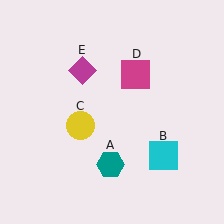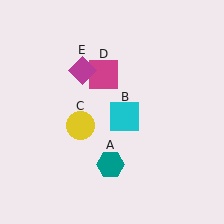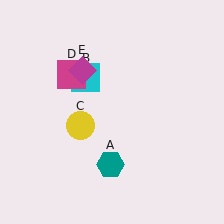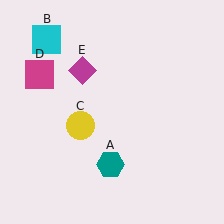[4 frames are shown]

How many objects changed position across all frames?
2 objects changed position: cyan square (object B), magenta square (object D).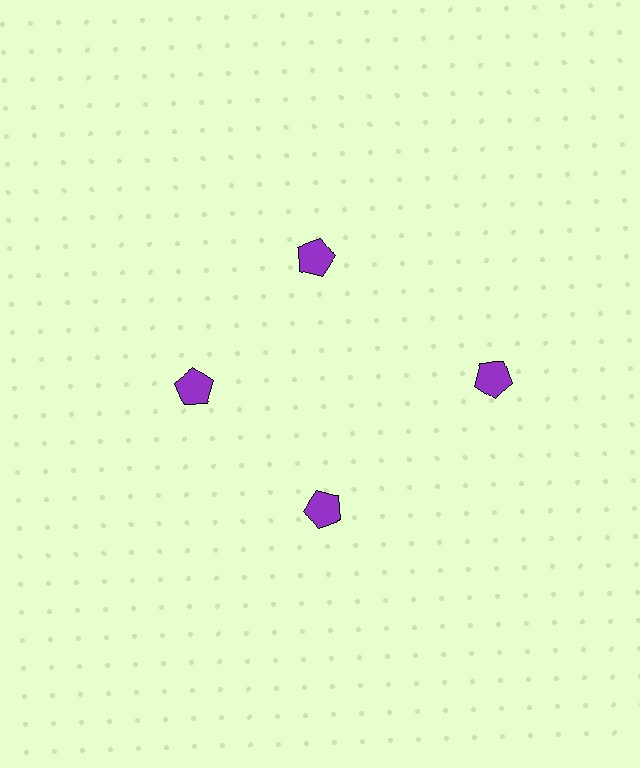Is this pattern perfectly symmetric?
No. The 4 purple pentagons are arranged in a ring, but one element near the 3 o'clock position is pushed outward from the center, breaking the 4-fold rotational symmetry.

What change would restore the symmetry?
The symmetry would be restored by moving it inward, back onto the ring so that all 4 pentagons sit at equal angles and equal distance from the center.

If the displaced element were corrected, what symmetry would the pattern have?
It would have 4-fold rotational symmetry — the pattern would map onto itself every 90 degrees.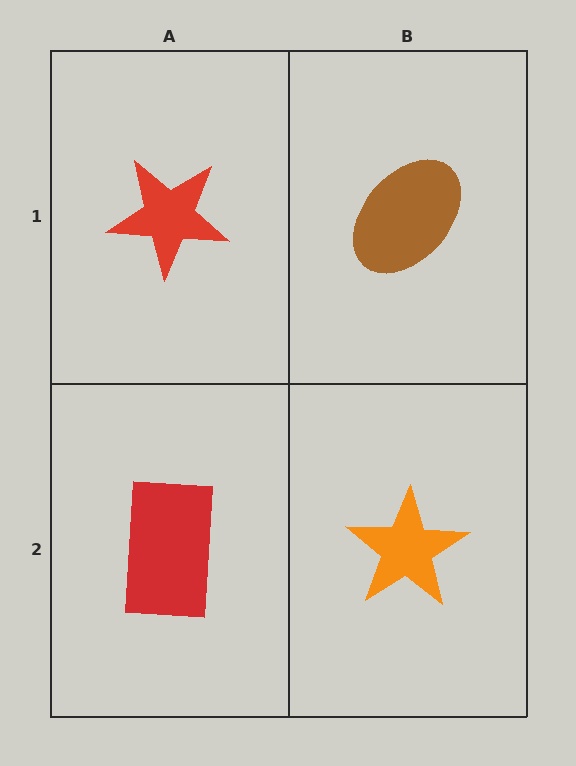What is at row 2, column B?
An orange star.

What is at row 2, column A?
A red rectangle.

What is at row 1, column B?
A brown ellipse.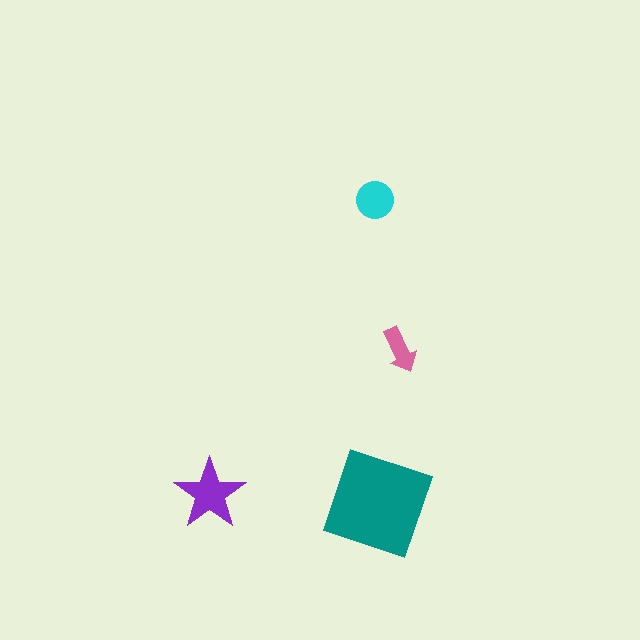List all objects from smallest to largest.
The pink arrow, the cyan circle, the purple star, the teal square.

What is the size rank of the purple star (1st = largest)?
2nd.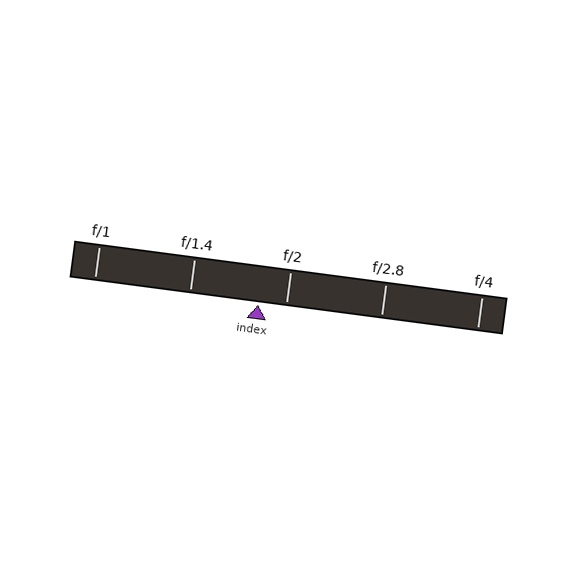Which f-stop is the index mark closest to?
The index mark is closest to f/2.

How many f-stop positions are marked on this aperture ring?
There are 5 f-stop positions marked.